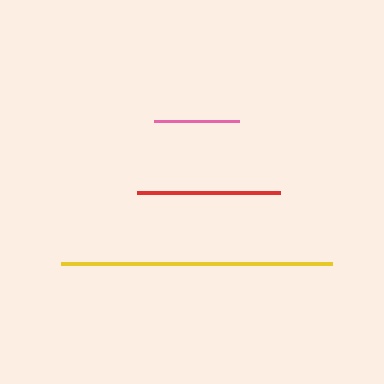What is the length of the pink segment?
The pink segment is approximately 85 pixels long.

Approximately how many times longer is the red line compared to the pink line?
The red line is approximately 1.7 times the length of the pink line.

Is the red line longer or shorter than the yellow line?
The yellow line is longer than the red line.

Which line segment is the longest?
The yellow line is the longest at approximately 271 pixels.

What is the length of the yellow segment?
The yellow segment is approximately 271 pixels long.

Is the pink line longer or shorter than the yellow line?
The yellow line is longer than the pink line.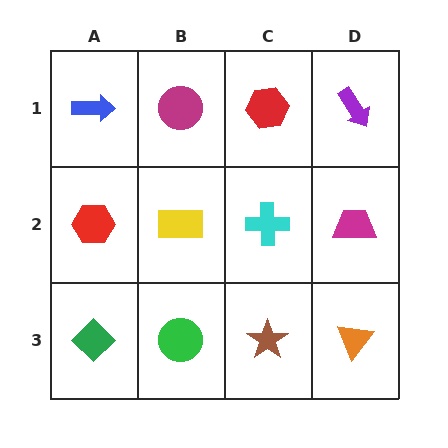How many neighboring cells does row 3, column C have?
3.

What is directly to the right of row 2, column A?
A yellow rectangle.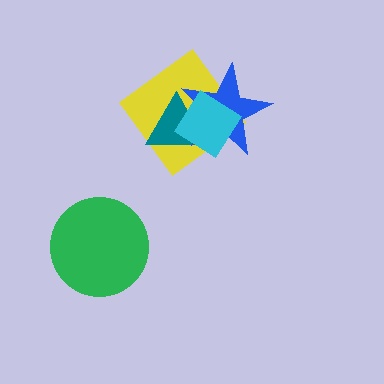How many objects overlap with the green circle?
0 objects overlap with the green circle.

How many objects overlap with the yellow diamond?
3 objects overlap with the yellow diamond.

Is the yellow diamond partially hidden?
Yes, it is partially covered by another shape.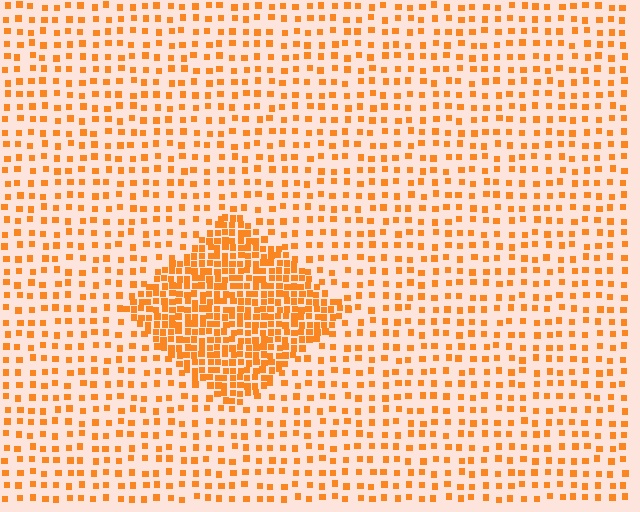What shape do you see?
I see a diamond.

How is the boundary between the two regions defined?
The boundary is defined by a change in element density (approximately 2.7x ratio). All elements are the same color, size, and shape.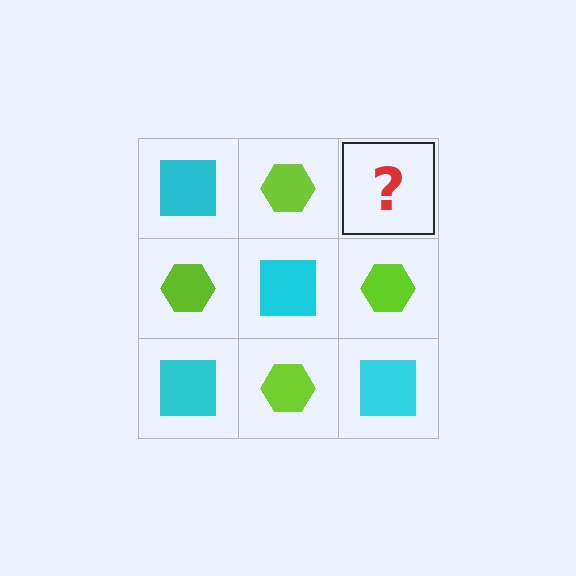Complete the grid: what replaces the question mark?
The question mark should be replaced with a cyan square.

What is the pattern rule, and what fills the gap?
The rule is that it alternates cyan square and lime hexagon in a checkerboard pattern. The gap should be filled with a cyan square.